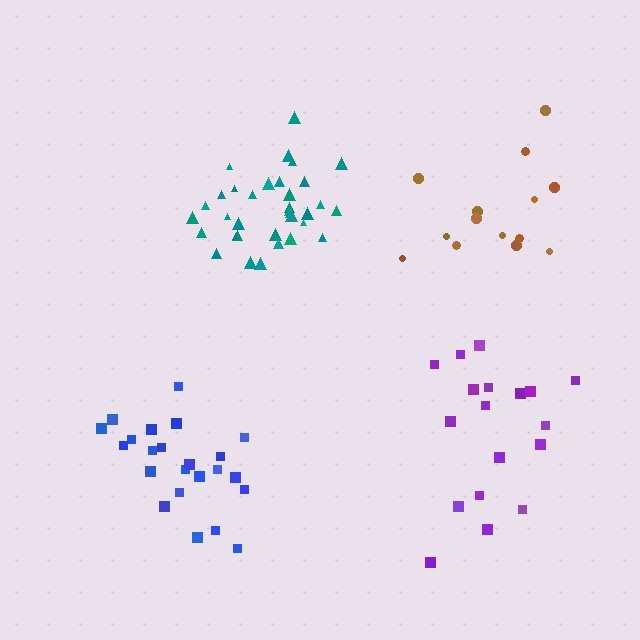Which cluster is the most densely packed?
Teal.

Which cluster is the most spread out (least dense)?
Purple.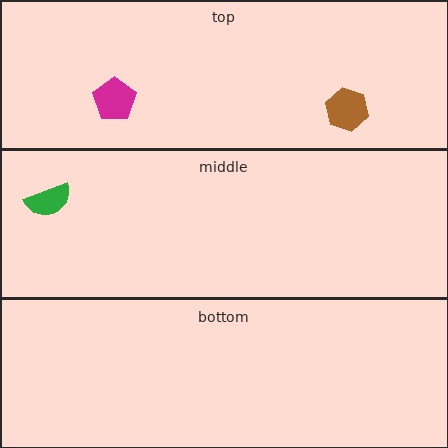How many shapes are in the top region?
2.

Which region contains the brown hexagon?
The top region.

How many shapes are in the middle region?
1.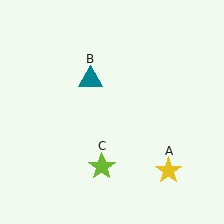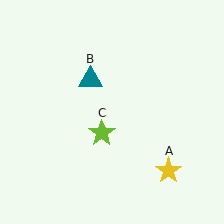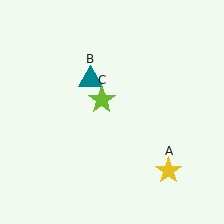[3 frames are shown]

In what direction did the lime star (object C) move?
The lime star (object C) moved up.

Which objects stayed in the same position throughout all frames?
Yellow star (object A) and teal triangle (object B) remained stationary.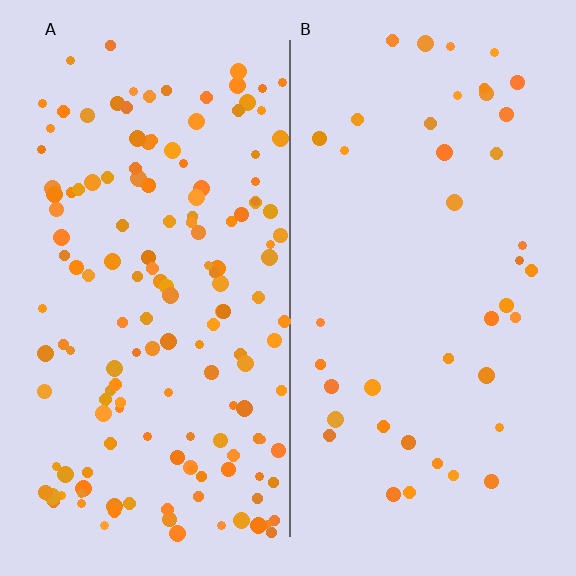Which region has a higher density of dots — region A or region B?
A (the left).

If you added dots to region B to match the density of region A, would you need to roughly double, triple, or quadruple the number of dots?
Approximately quadruple.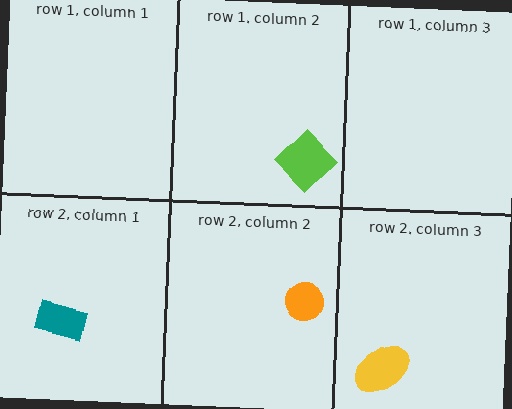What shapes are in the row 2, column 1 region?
The teal rectangle.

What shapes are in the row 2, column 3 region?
The yellow ellipse.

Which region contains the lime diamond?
The row 1, column 2 region.